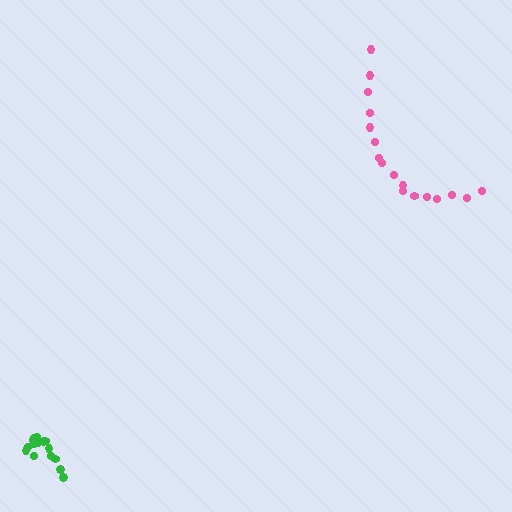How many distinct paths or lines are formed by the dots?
There are 2 distinct paths.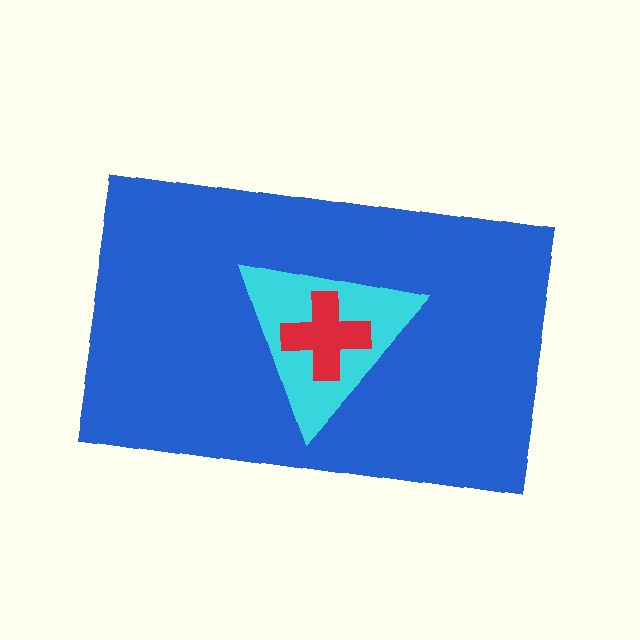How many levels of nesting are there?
3.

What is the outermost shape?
The blue rectangle.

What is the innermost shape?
The red cross.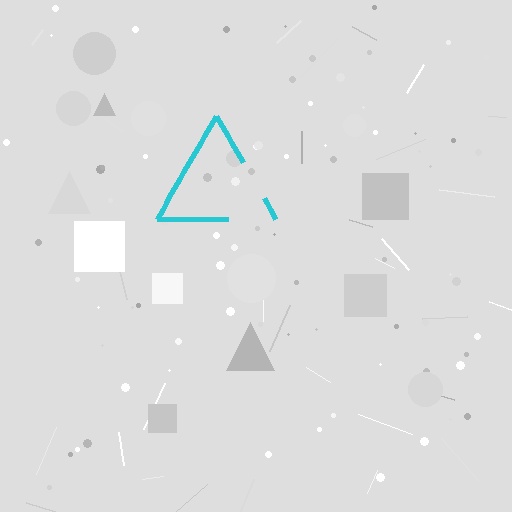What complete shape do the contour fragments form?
The contour fragments form a triangle.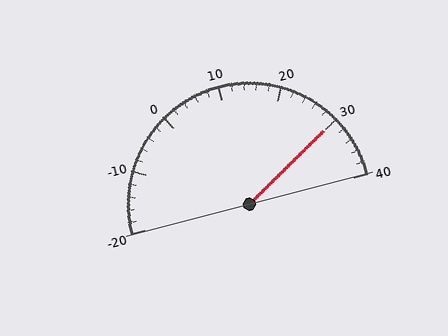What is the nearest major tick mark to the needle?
The nearest major tick mark is 30.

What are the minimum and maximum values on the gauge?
The gauge ranges from -20 to 40.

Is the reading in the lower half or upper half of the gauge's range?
The reading is in the upper half of the range (-20 to 40).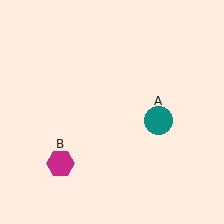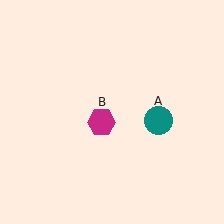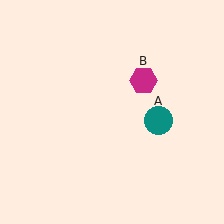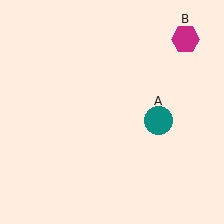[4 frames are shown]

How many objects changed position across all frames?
1 object changed position: magenta hexagon (object B).